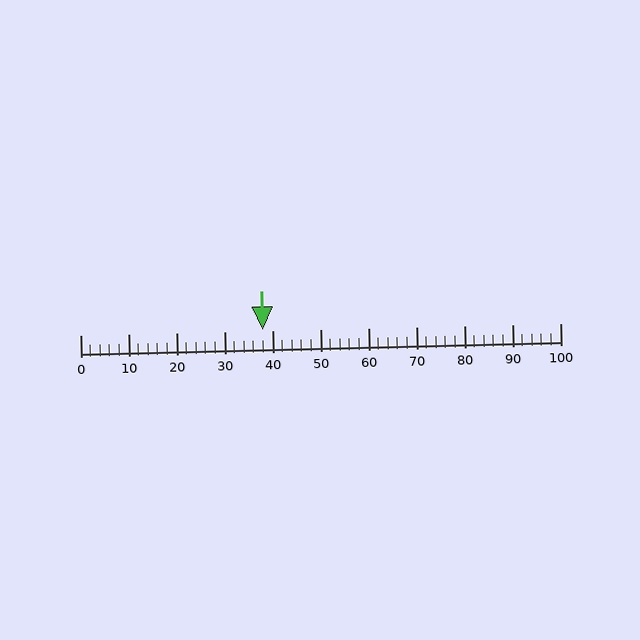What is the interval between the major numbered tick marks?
The major tick marks are spaced 10 units apart.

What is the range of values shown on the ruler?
The ruler shows values from 0 to 100.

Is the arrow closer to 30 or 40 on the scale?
The arrow is closer to 40.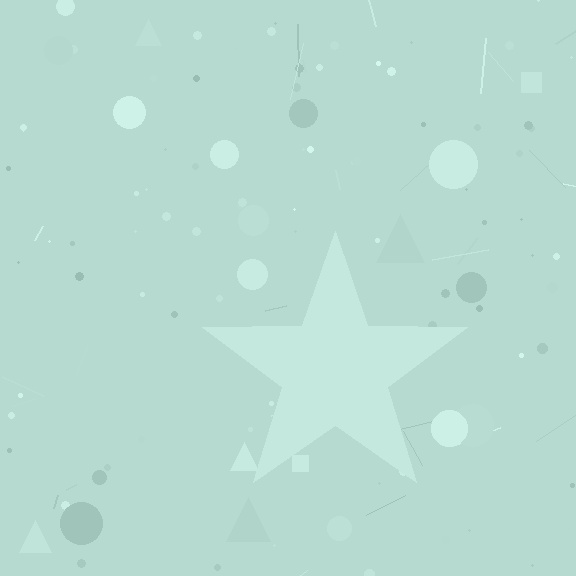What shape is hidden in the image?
A star is hidden in the image.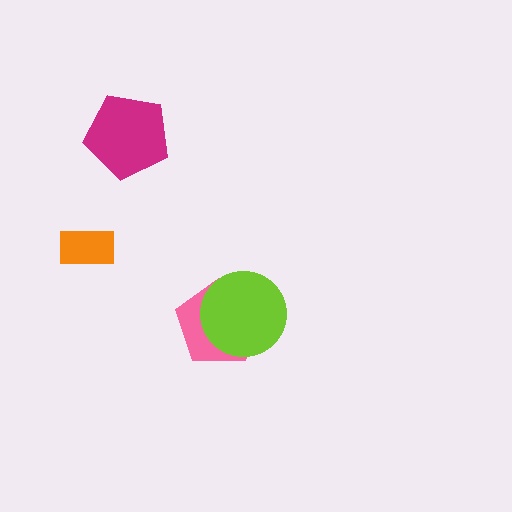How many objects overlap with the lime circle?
1 object overlaps with the lime circle.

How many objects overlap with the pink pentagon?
1 object overlaps with the pink pentagon.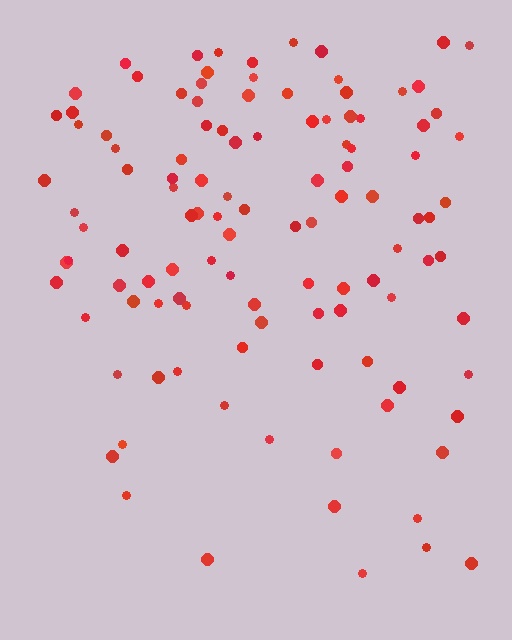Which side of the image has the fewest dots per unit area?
The bottom.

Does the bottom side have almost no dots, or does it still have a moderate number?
Still a moderate number, just noticeably fewer than the top.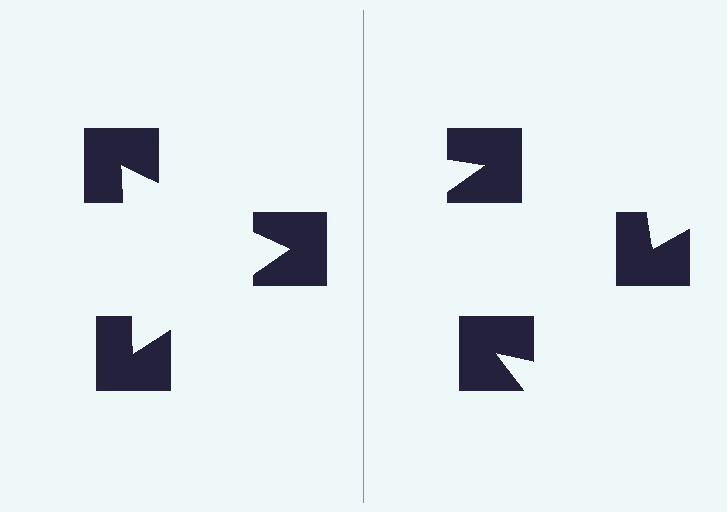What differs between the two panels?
The notched squares are positioned identically on both sides; only the wedge orientations differ. On the left they align to a triangle; on the right they are misaligned.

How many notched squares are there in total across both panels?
6 — 3 on each side.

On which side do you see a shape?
An illusory triangle appears on the left side. On the right side the wedge cuts are rotated, so no coherent shape forms.